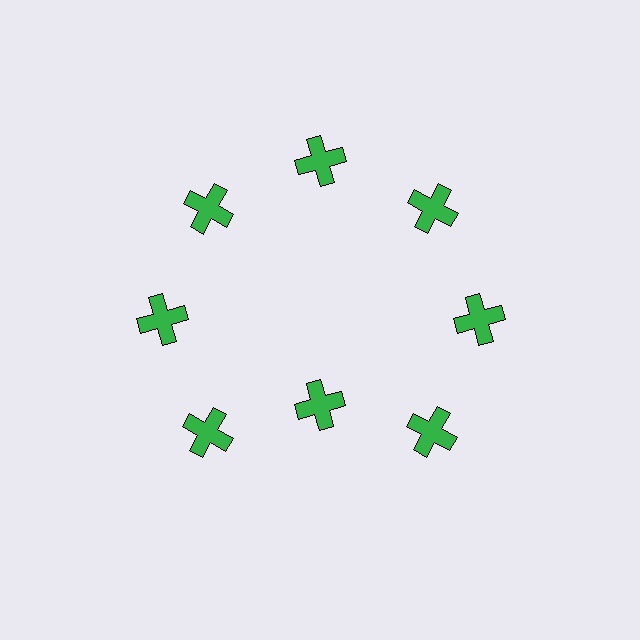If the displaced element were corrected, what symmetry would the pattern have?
It would have 8-fold rotational symmetry — the pattern would map onto itself every 45 degrees.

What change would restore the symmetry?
The symmetry would be restored by moving it outward, back onto the ring so that all 8 crosses sit at equal angles and equal distance from the center.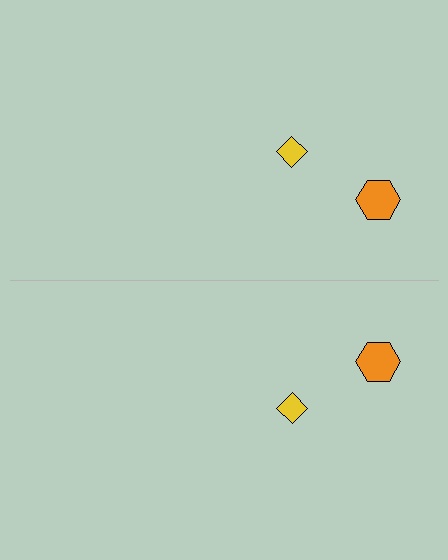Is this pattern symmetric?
Yes, this pattern has bilateral (reflection) symmetry.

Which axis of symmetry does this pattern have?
The pattern has a horizontal axis of symmetry running through the center of the image.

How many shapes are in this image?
There are 4 shapes in this image.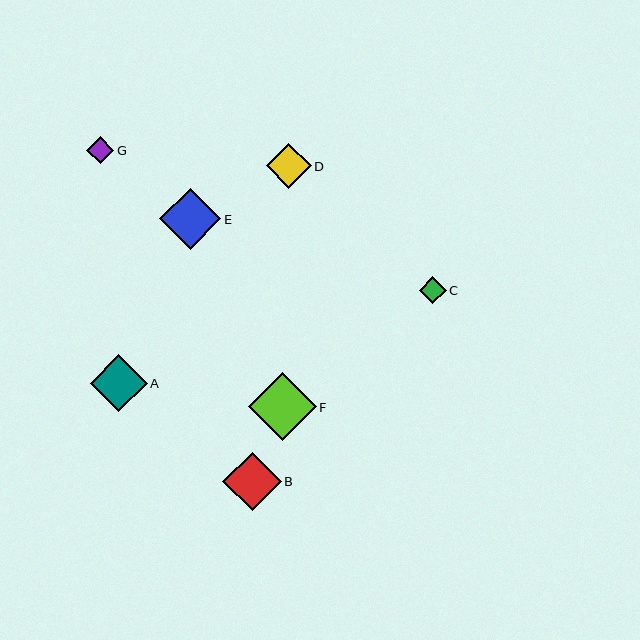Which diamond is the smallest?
Diamond G is the smallest with a size of approximately 27 pixels.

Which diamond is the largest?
Diamond F is the largest with a size of approximately 68 pixels.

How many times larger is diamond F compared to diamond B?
Diamond F is approximately 1.2 times the size of diamond B.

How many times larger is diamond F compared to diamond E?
Diamond F is approximately 1.1 times the size of diamond E.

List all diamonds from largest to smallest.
From largest to smallest: F, E, B, A, D, C, G.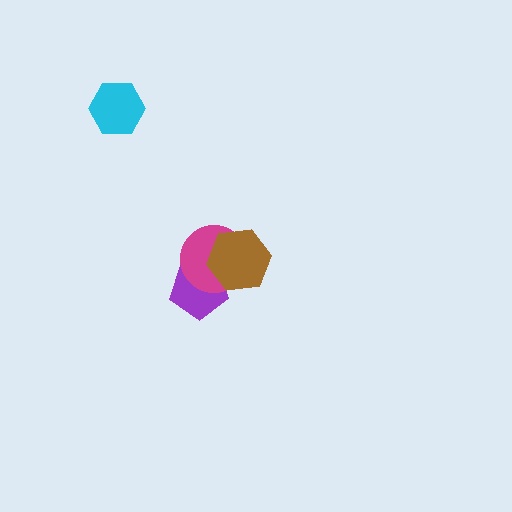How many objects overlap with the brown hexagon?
2 objects overlap with the brown hexagon.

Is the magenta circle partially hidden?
Yes, it is partially covered by another shape.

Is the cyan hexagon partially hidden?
No, no other shape covers it.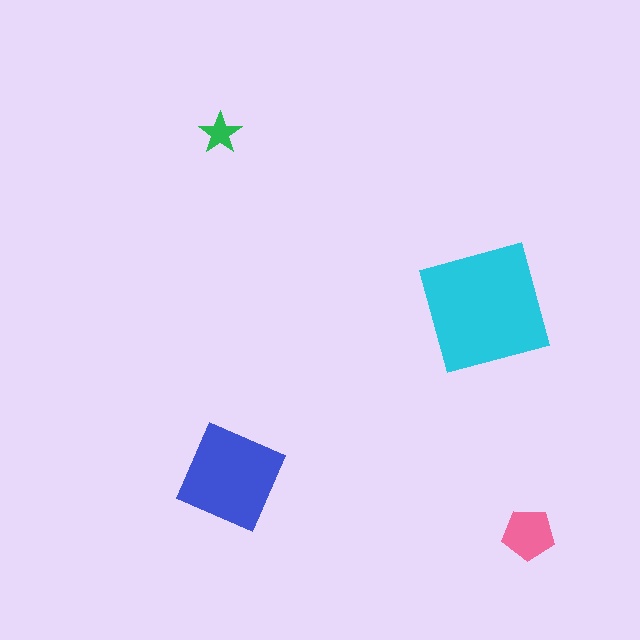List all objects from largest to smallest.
The cyan square, the blue diamond, the pink pentagon, the green star.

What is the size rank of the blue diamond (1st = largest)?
2nd.